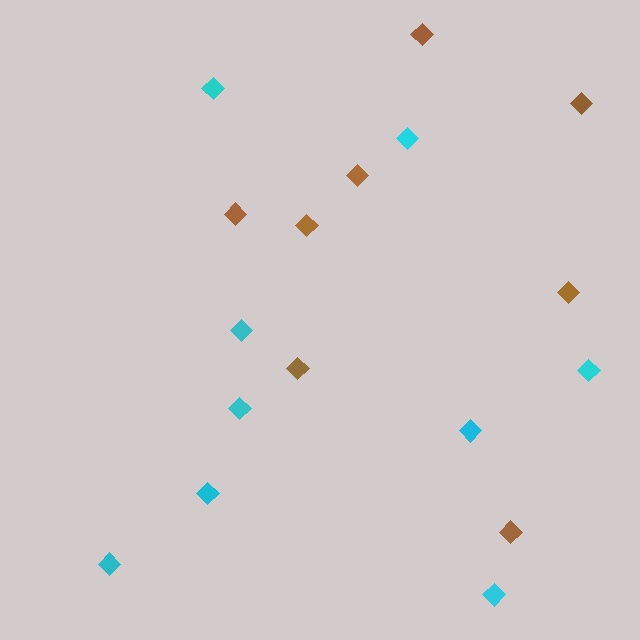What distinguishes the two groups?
There are 2 groups: one group of brown diamonds (8) and one group of cyan diamonds (9).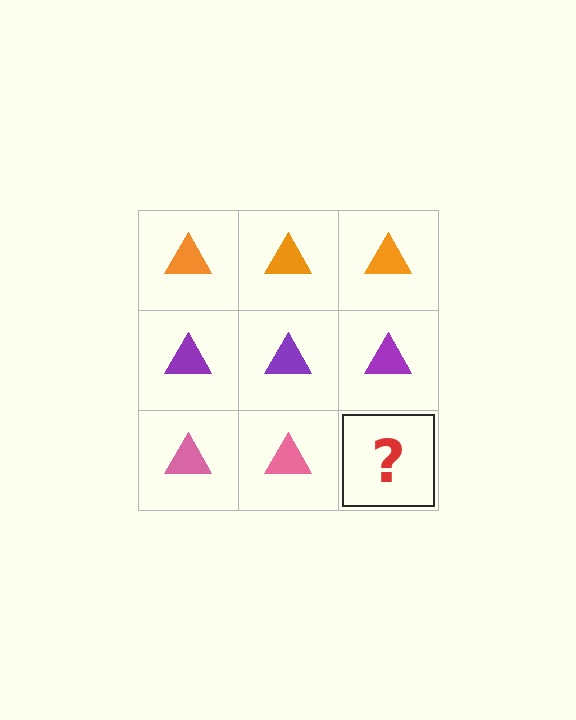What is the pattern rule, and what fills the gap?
The rule is that each row has a consistent color. The gap should be filled with a pink triangle.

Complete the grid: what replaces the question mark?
The question mark should be replaced with a pink triangle.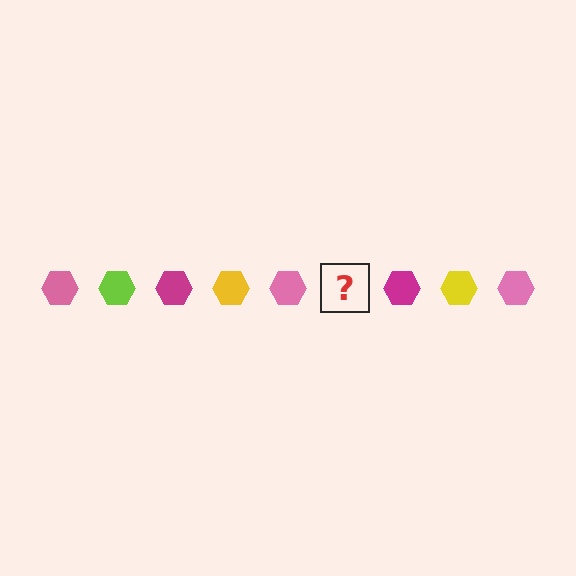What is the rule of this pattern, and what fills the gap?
The rule is that the pattern cycles through pink, lime, magenta, yellow hexagons. The gap should be filled with a lime hexagon.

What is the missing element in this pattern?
The missing element is a lime hexagon.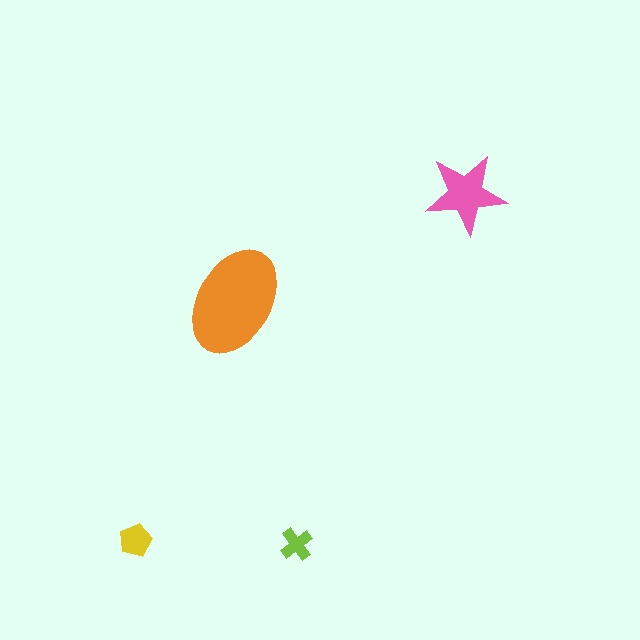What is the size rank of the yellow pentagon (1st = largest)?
3rd.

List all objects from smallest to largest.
The lime cross, the yellow pentagon, the pink star, the orange ellipse.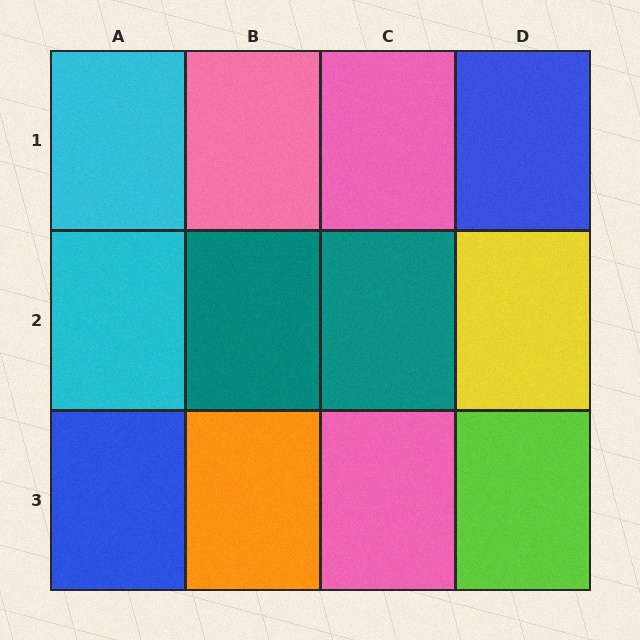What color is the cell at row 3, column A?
Blue.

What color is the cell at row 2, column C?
Teal.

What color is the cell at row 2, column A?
Cyan.